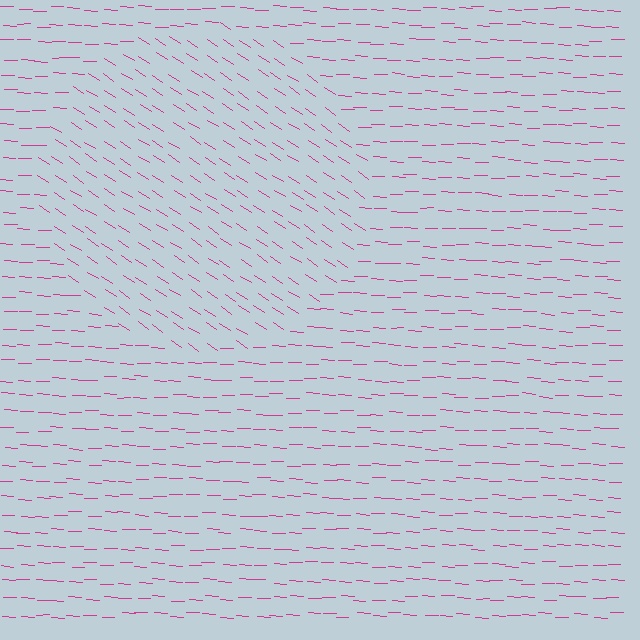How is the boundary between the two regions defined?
The boundary is defined purely by a change in line orientation (approximately 31 degrees difference). All lines are the same color and thickness.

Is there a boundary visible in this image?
Yes, there is a texture boundary formed by a change in line orientation.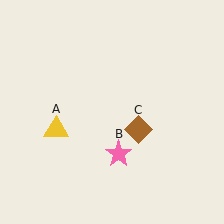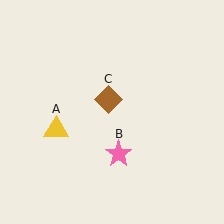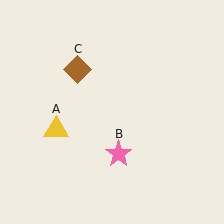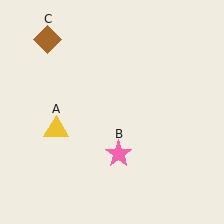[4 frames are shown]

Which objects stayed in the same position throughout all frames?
Yellow triangle (object A) and pink star (object B) remained stationary.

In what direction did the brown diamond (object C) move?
The brown diamond (object C) moved up and to the left.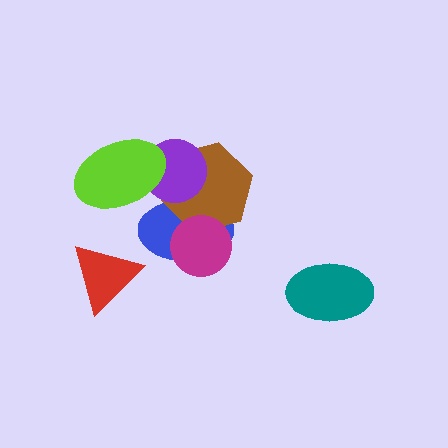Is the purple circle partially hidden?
Yes, it is partially covered by another shape.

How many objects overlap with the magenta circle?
2 objects overlap with the magenta circle.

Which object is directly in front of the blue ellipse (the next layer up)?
The brown hexagon is directly in front of the blue ellipse.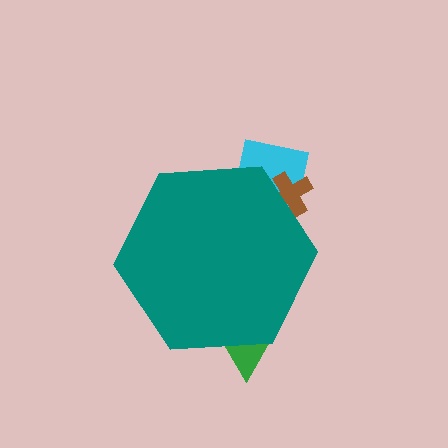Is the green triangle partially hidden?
Yes, the green triangle is partially hidden behind the teal hexagon.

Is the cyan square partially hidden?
Yes, the cyan square is partially hidden behind the teal hexagon.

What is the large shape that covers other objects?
A teal hexagon.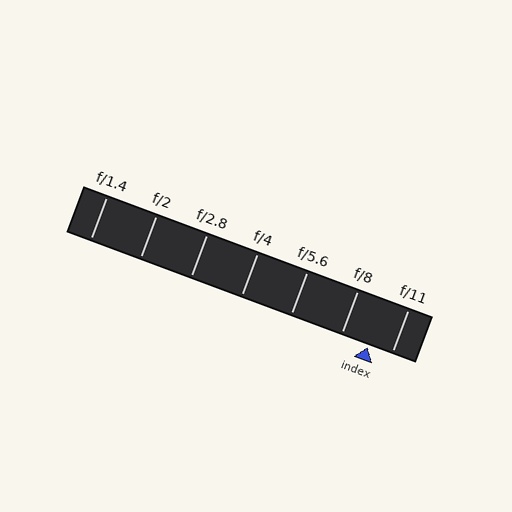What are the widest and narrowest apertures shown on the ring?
The widest aperture shown is f/1.4 and the narrowest is f/11.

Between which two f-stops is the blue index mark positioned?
The index mark is between f/8 and f/11.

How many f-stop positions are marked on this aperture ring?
There are 7 f-stop positions marked.